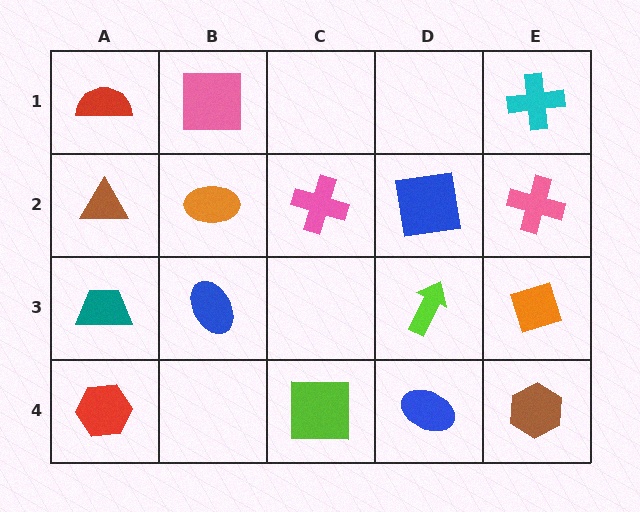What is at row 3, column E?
An orange diamond.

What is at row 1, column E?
A cyan cross.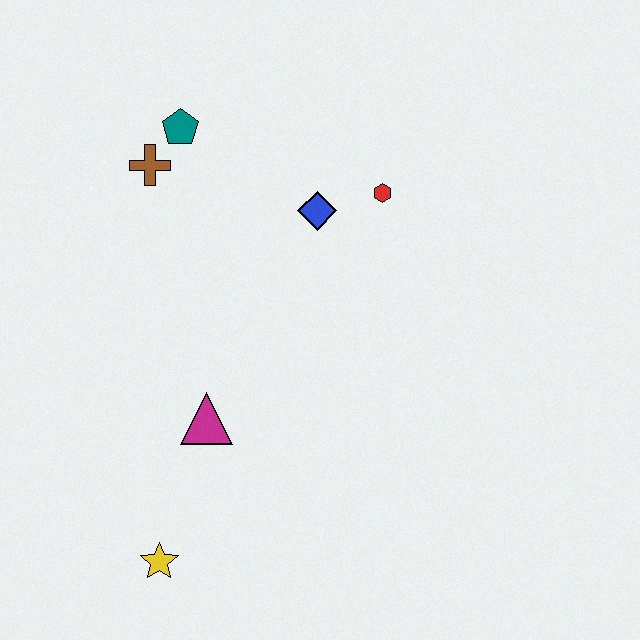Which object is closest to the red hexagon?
The blue diamond is closest to the red hexagon.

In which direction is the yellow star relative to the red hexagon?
The yellow star is below the red hexagon.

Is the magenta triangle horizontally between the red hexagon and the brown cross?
Yes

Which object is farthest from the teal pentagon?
The yellow star is farthest from the teal pentagon.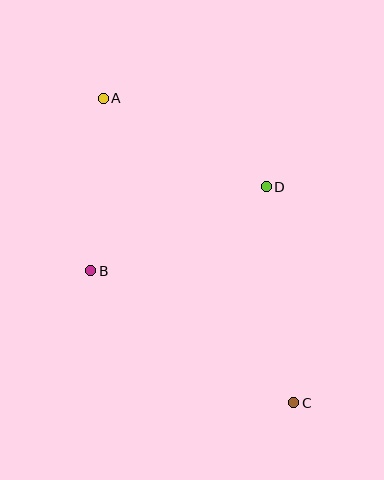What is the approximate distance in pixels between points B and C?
The distance between B and C is approximately 242 pixels.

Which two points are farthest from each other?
Points A and C are farthest from each other.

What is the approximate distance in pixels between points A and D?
The distance between A and D is approximately 185 pixels.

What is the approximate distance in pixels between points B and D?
The distance between B and D is approximately 195 pixels.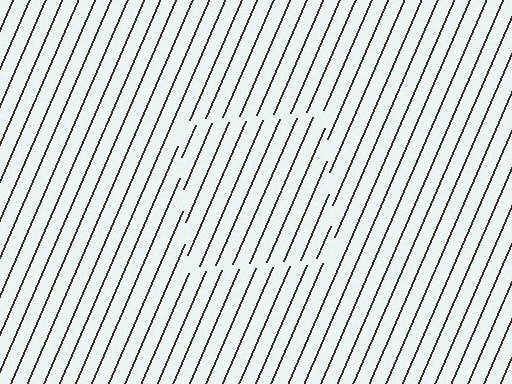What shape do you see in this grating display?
An illusory square. The interior of the shape contains the same grating, shifted by half a period — the contour is defined by the phase discontinuity where line-ends from the inner and outer gratings abut.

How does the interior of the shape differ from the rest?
The interior of the shape contains the same grating, shifted by half a period — the contour is defined by the phase discontinuity where line-ends from the inner and outer gratings abut.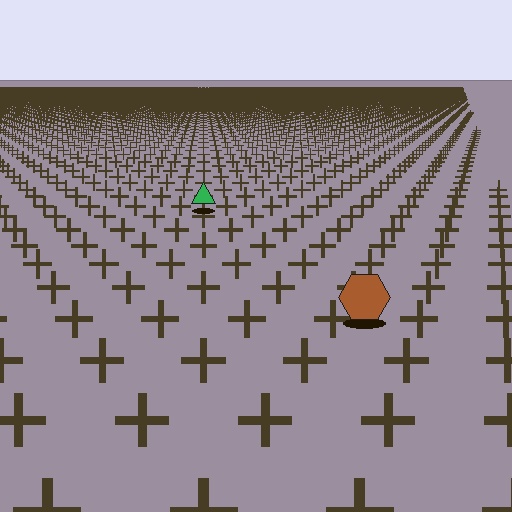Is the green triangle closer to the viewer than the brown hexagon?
No. The brown hexagon is closer — you can tell from the texture gradient: the ground texture is coarser near it.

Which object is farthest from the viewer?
The green triangle is farthest from the viewer. It appears smaller and the ground texture around it is denser.